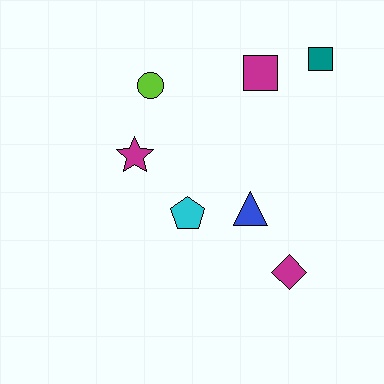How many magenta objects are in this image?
There are 3 magenta objects.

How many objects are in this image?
There are 7 objects.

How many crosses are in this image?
There are no crosses.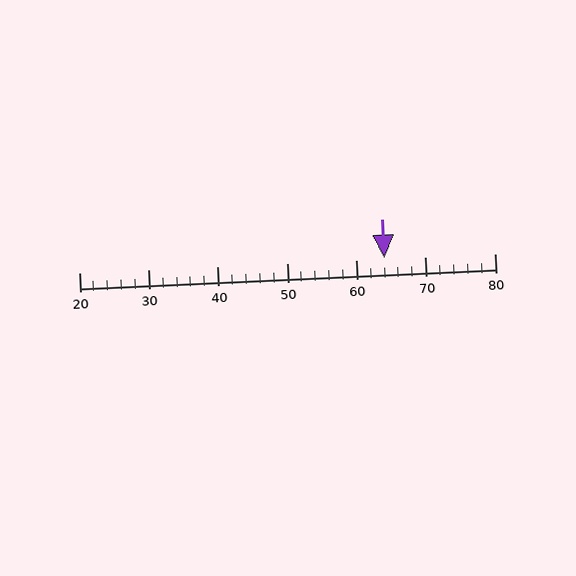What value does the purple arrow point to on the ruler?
The purple arrow points to approximately 64.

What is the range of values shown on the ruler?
The ruler shows values from 20 to 80.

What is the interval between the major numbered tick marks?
The major tick marks are spaced 10 units apart.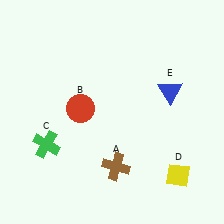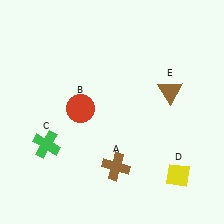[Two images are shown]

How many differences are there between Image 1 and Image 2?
There is 1 difference between the two images.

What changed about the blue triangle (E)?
In Image 1, E is blue. In Image 2, it changed to brown.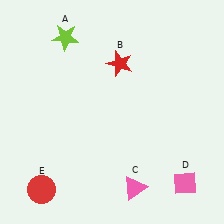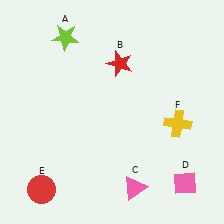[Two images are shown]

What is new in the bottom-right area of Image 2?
A yellow cross (F) was added in the bottom-right area of Image 2.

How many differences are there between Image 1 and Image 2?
There is 1 difference between the two images.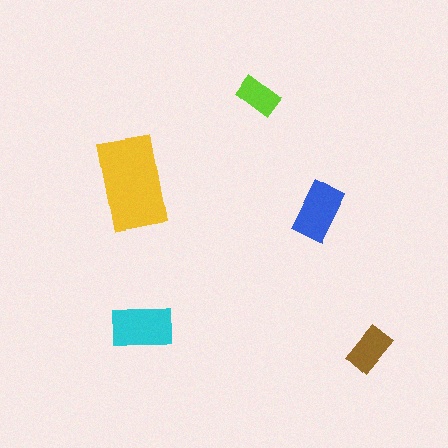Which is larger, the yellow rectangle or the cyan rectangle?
The yellow one.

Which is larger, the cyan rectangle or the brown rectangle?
The cyan one.